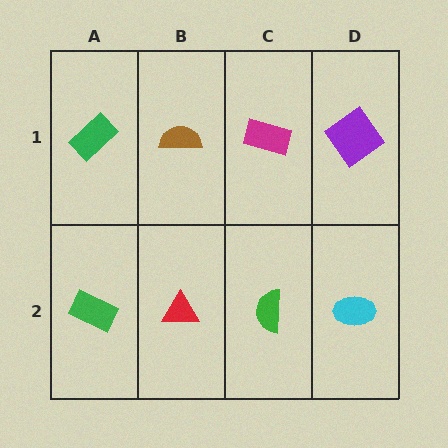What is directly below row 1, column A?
A green rectangle.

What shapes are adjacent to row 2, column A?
A green rectangle (row 1, column A), a red triangle (row 2, column B).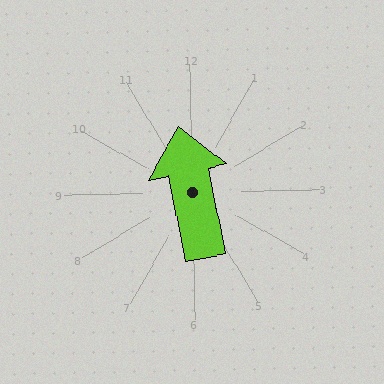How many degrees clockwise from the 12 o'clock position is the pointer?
Approximately 349 degrees.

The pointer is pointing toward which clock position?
Roughly 12 o'clock.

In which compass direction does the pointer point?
North.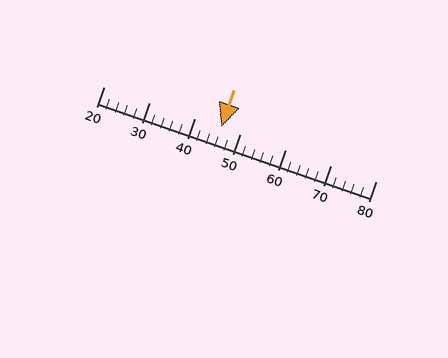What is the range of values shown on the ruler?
The ruler shows values from 20 to 80.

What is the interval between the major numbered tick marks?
The major tick marks are spaced 10 units apart.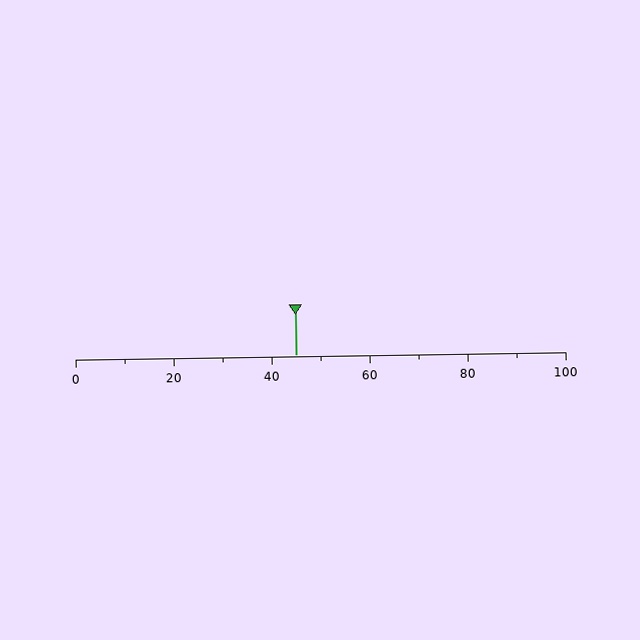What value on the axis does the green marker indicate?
The marker indicates approximately 45.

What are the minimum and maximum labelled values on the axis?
The axis runs from 0 to 100.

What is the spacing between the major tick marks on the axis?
The major ticks are spaced 20 apart.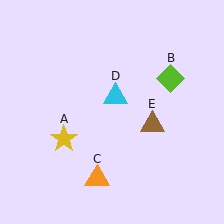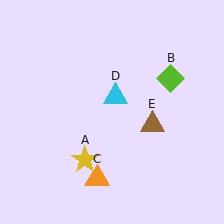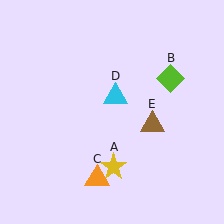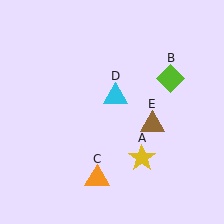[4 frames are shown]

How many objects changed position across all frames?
1 object changed position: yellow star (object A).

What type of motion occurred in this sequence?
The yellow star (object A) rotated counterclockwise around the center of the scene.